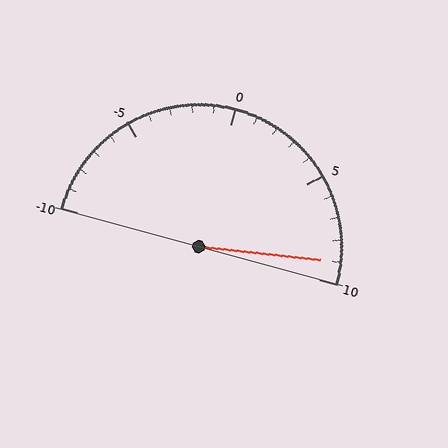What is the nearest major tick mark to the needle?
The nearest major tick mark is 10.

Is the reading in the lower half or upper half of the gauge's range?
The reading is in the upper half of the range (-10 to 10).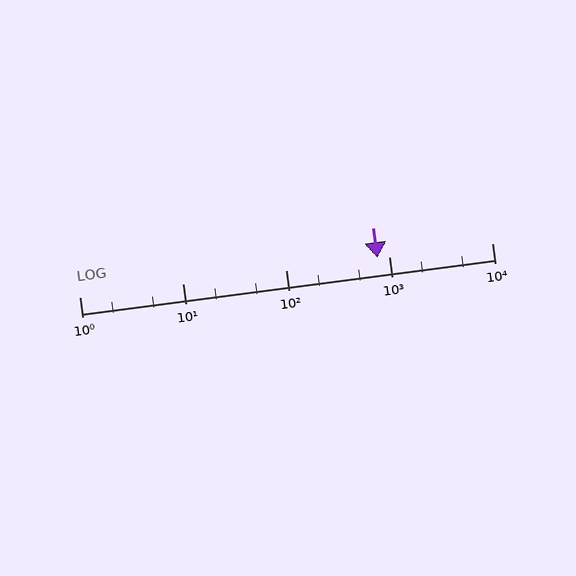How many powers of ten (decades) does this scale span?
The scale spans 4 decades, from 1 to 10000.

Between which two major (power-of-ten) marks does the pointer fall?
The pointer is between 100 and 1000.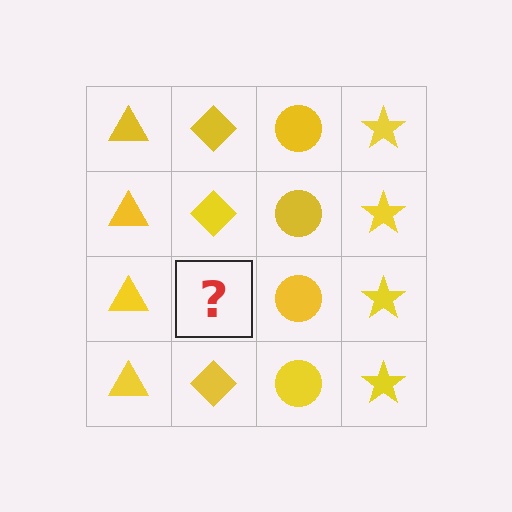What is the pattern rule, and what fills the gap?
The rule is that each column has a consistent shape. The gap should be filled with a yellow diamond.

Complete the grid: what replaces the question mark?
The question mark should be replaced with a yellow diamond.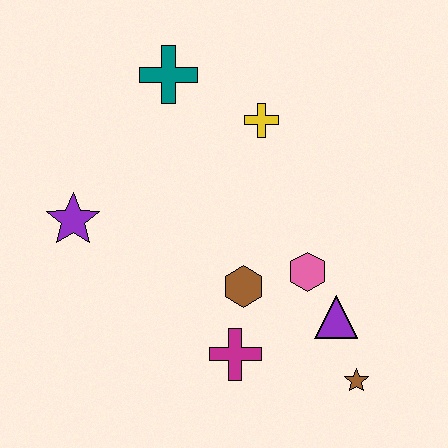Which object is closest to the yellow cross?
The teal cross is closest to the yellow cross.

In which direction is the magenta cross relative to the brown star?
The magenta cross is to the left of the brown star.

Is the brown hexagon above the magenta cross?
Yes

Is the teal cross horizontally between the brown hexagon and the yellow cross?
No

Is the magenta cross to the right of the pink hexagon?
No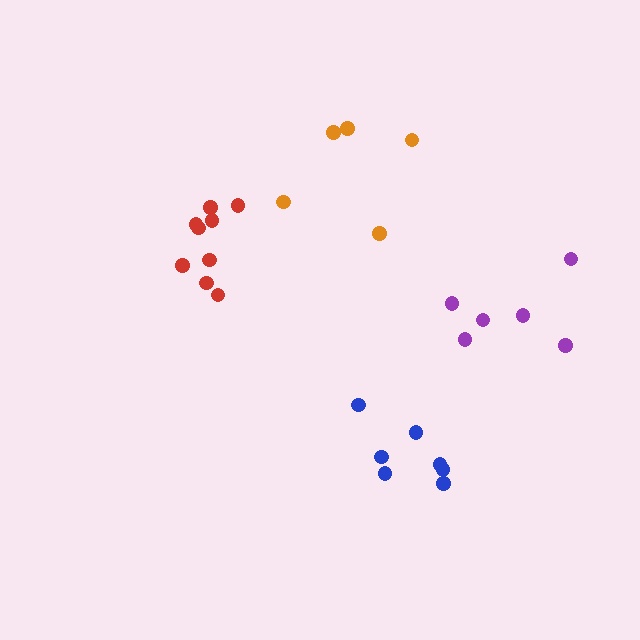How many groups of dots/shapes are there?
There are 4 groups.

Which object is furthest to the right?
The purple cluster is rightmost.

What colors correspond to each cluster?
The clusters are colored: red, purple, orange, blue.